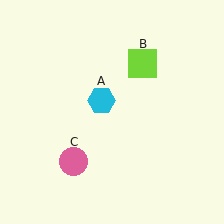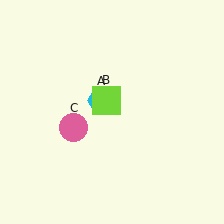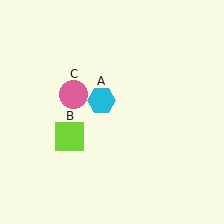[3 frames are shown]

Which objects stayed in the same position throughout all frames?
Cyan hexagon (object A) remained stationary.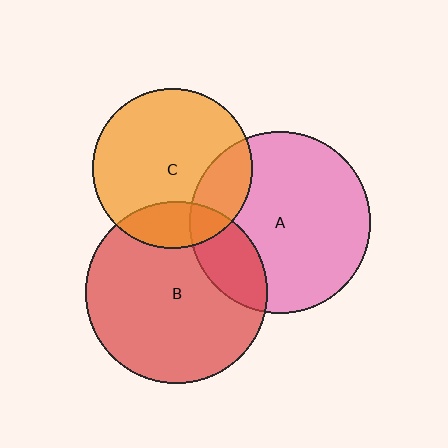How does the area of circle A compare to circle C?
Approximately 1.3 times.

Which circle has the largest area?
Circle B (red).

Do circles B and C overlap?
Yes.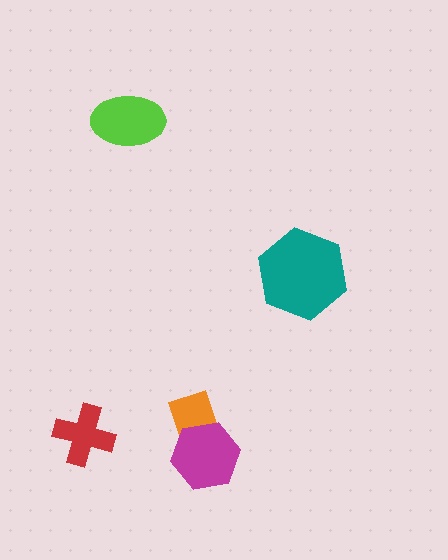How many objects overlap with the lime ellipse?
0 objects overlap with the lime ellipse.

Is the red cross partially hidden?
No, no other shape covers it.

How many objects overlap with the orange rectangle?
1 object overlaps with the orange rectangle.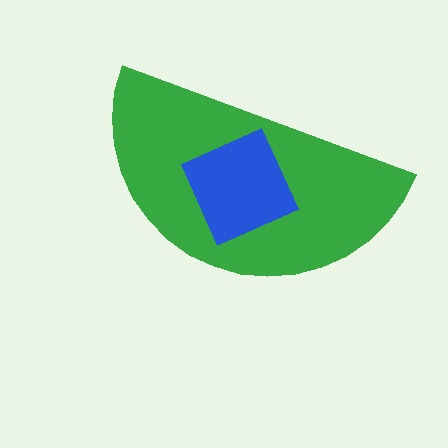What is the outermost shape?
The green semicircle.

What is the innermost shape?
The blue diamond.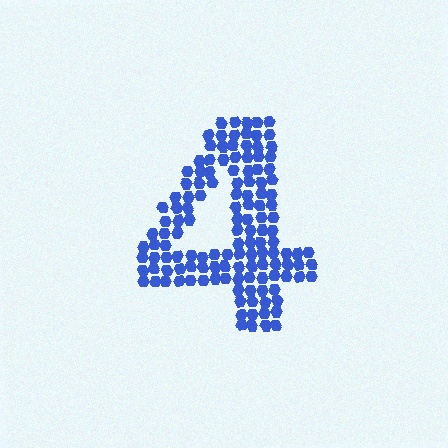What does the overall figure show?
The overall figure shows the digit 4.